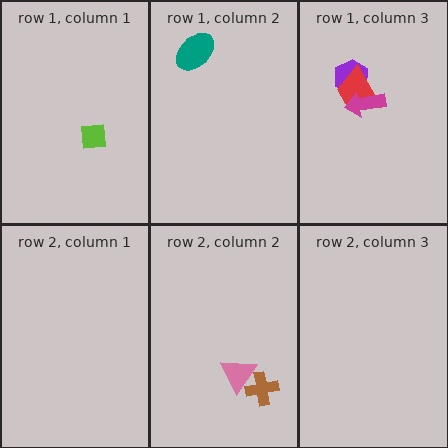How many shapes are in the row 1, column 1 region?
1.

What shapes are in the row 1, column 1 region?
The lime square.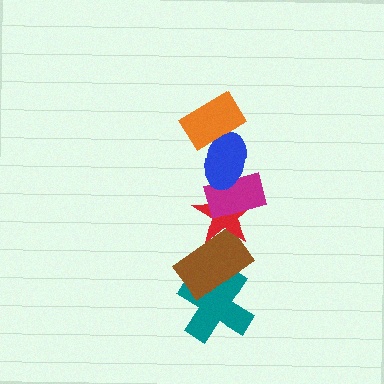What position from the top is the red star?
The red star is 4th from the top.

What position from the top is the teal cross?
The teal cross is 6th from the top.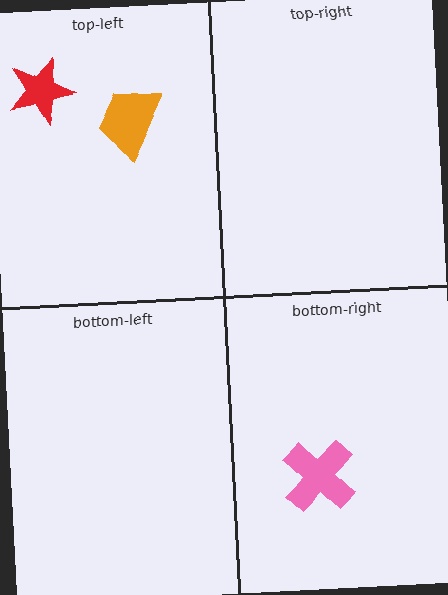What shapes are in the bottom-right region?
The pink cross.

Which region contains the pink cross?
The bottom-right region.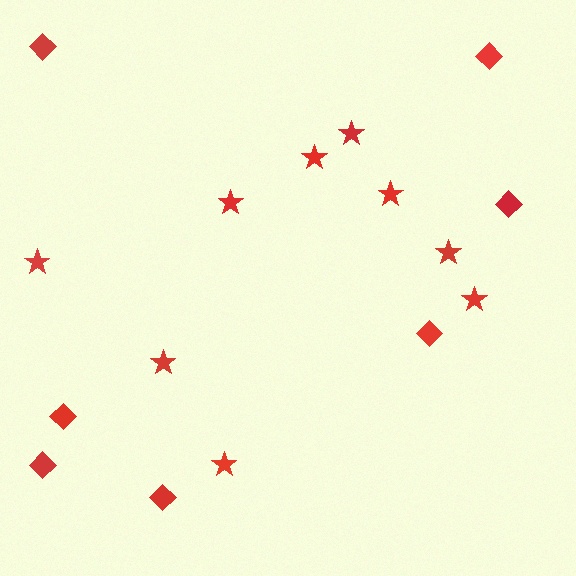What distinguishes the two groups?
There are 2 groups: one group of stars (9) and one group of diamonds (7).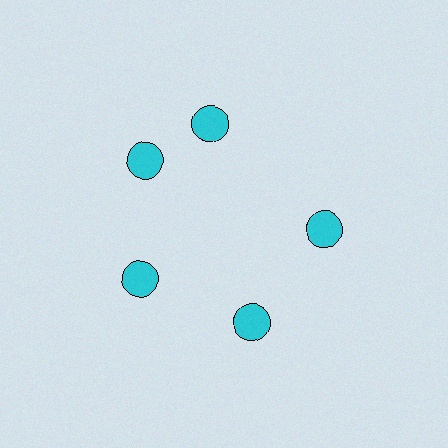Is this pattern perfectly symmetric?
No. The 5 cyan circles are arranged in a ring, but one element near the 1 o'clock position is rotated out of alignment along the ring, breaking the 5-fold rotational symmetry.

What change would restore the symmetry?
The symmetry would be restored by rotating it back into even spacing with its neighbors so that all 5 circles sit at equal angles and equal distance from the center.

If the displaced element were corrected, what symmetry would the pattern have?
It would have 5-fold rotational symmetry — the pattern would map onto itself every 72 degrees.